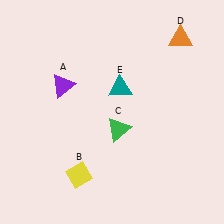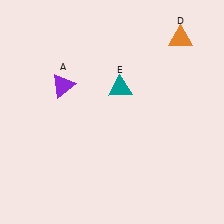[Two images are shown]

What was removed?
The green triangle (C), the yellow diamond (B) were removed in Image 2.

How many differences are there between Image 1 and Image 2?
There are 2 differences between the two images.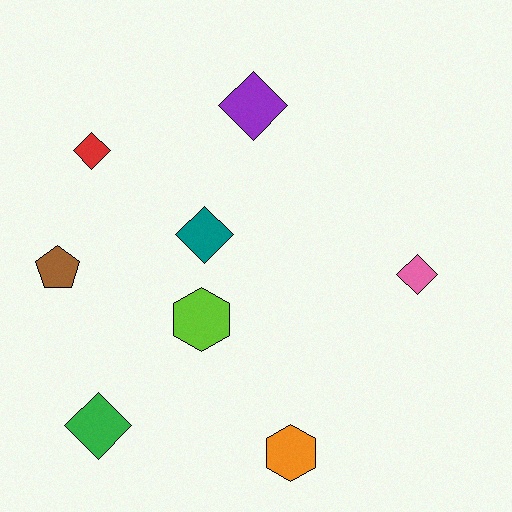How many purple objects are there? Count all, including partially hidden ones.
There is 1 purple object.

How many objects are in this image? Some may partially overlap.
There are 8 objects.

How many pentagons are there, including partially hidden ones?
There is 1 pentagon.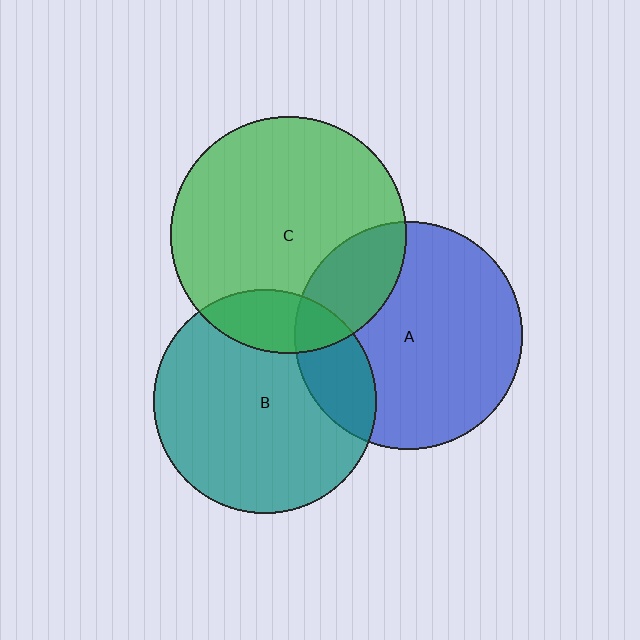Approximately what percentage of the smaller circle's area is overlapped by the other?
Approximately 20%.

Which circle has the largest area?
Circle C (green).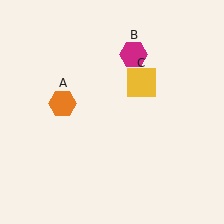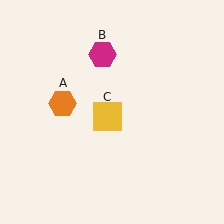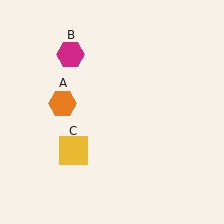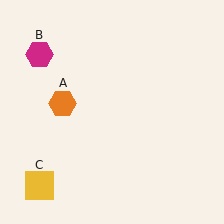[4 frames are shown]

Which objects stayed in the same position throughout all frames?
Orange hexagon (object A) remained stationary.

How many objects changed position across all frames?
2 objects changed position: magenta hexagon (object B), yellow square (object C).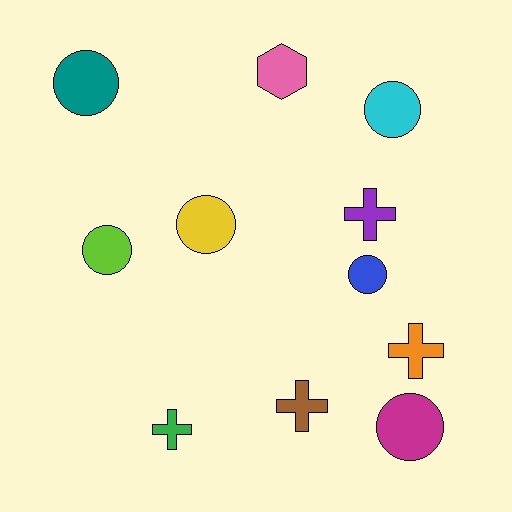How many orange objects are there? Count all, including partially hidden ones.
There is 1 orange object.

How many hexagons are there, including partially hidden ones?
There is 1 hexagon.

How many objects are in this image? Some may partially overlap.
There are 11 objects.